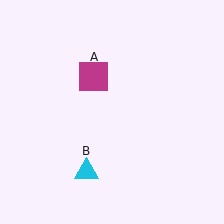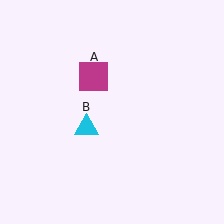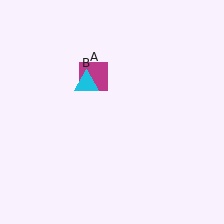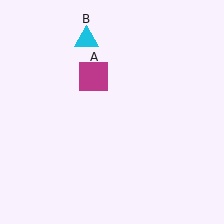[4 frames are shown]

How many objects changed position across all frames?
1 object changed position: cyan triangle (object B).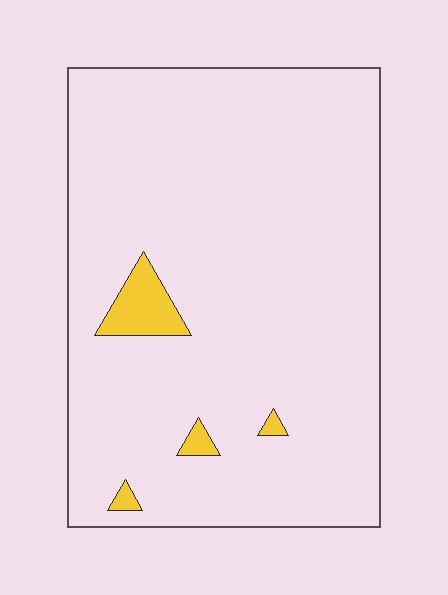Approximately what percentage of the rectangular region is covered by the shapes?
Approximately 5%.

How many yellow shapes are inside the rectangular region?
4.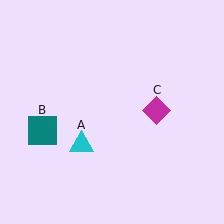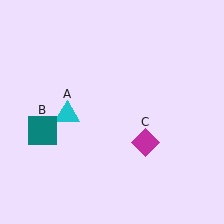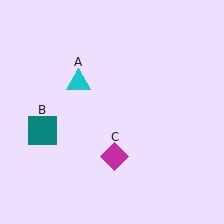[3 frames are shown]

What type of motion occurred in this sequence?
The cyan triangle (object A), magenta diamond (object C) rotated clockwise around the center of the scene.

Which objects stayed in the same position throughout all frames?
Teal square (object B) remained stationary.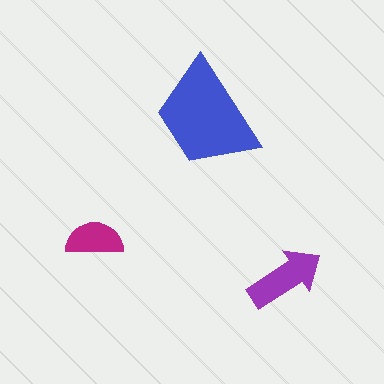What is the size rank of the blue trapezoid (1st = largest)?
1st.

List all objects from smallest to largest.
The magenta semicircle, the purple arrow, the blue trapezoid.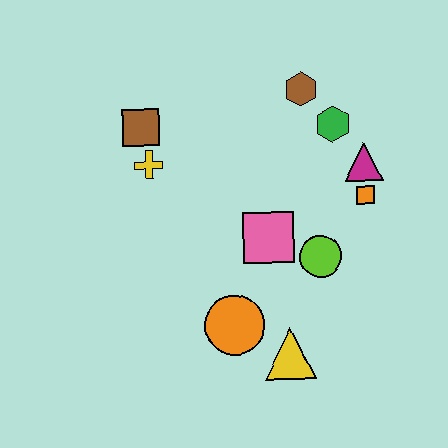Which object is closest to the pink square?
The lime circle is closest to the pink square.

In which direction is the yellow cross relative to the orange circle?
The yellow cross is above the orange circle.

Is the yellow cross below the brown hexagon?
Yes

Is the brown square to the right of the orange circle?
No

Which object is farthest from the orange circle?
The brown hexagon is farthest from the orange circle.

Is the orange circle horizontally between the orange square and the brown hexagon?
No